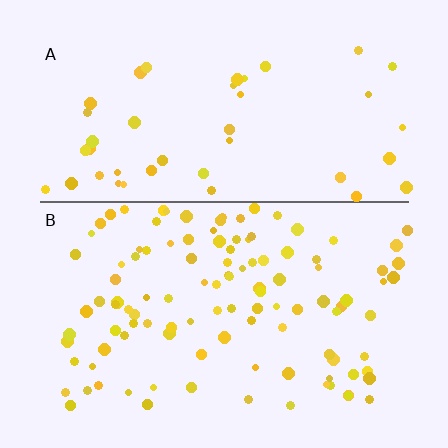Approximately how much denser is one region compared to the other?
Approximately 2.6× — region B over region A.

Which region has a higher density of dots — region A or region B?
B (the bottom).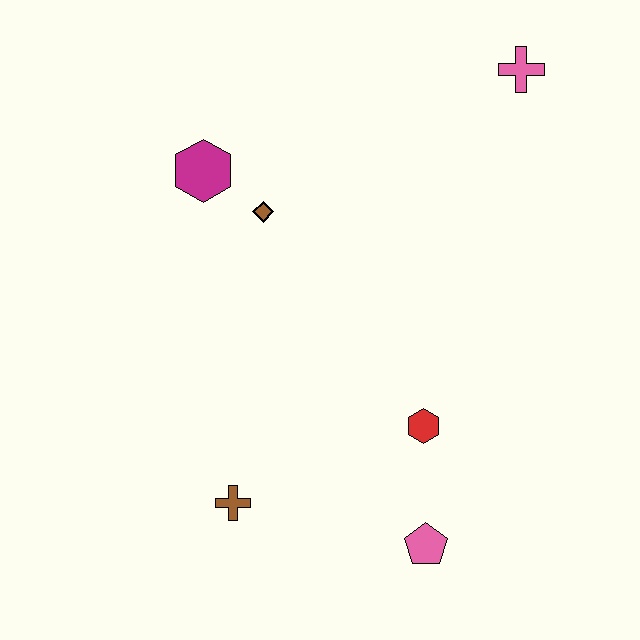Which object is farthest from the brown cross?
The pink cross is farthest from the brown cross.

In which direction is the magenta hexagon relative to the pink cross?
The magenta hexagon is to the left of the pink cross.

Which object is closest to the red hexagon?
The pink pentagon is closest to the red hexagon.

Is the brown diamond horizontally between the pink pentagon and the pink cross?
No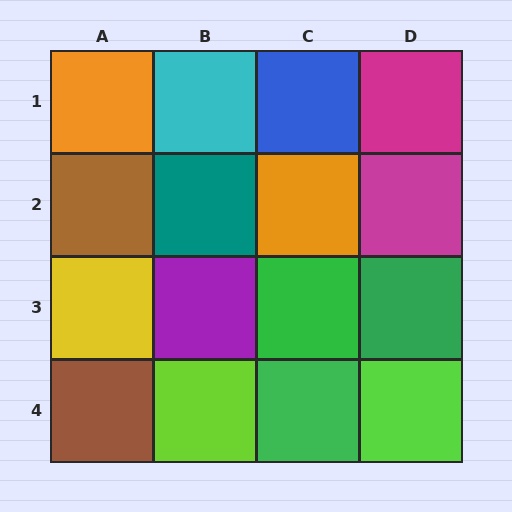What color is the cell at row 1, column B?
Cyan.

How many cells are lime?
2 cells are lime.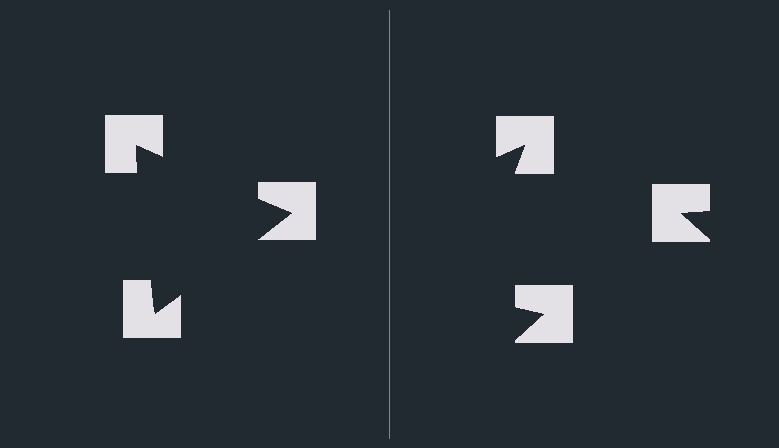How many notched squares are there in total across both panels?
6 — 3 on each side.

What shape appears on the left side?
An illusory triangle.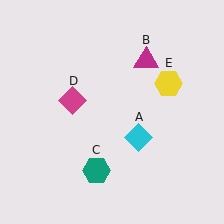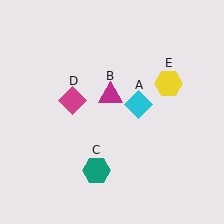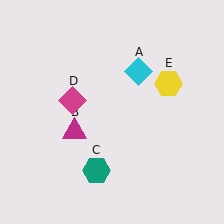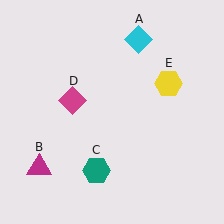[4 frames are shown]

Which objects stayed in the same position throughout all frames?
Teal hexagon (object C) and magenta diamond (object D) and yellow hexagon (object E) remained stationary.